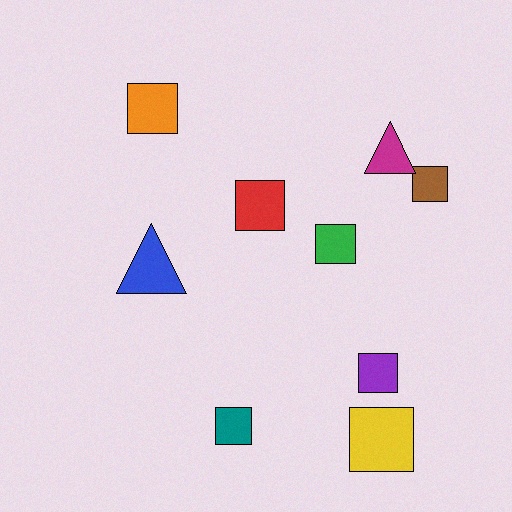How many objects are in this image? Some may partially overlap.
There are 9 objects.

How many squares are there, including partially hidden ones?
There are 7 squares.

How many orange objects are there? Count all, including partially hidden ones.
There is 1 orange object.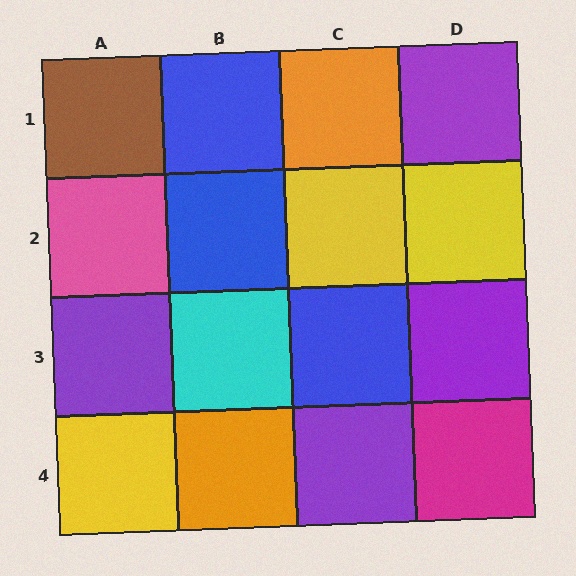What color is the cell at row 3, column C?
Blue.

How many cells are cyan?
1 cell is cyan.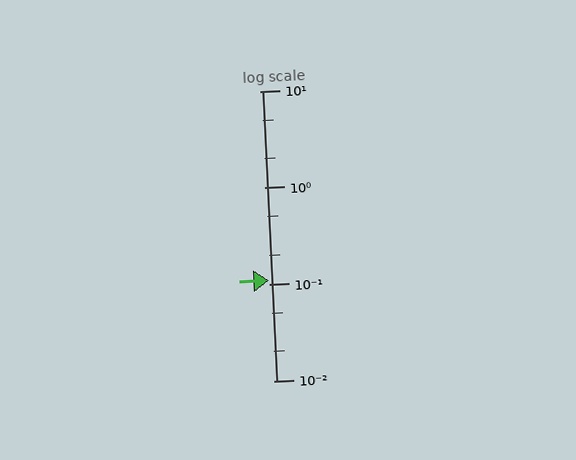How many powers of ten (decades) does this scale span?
The scale spans 3 decades, from 0.01 to 10.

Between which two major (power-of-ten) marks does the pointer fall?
The pointer is between 0.1 and 1.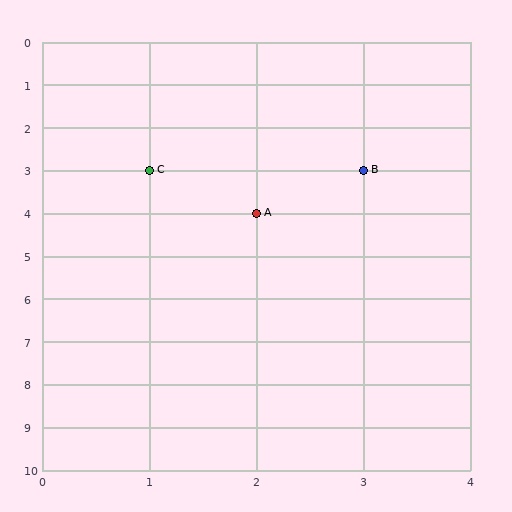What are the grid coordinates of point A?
Point A is at grid coordinates (2, 4).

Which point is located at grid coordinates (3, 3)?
Point B is at (3, 3).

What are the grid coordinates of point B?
Point B is at grid coordinates (3, 3).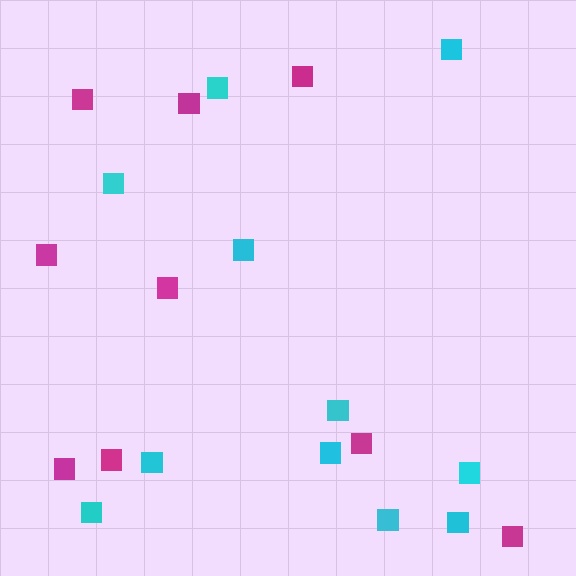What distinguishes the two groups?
There are 2 groups: one group of cyan squares (11) and one group of magenta squares (9).